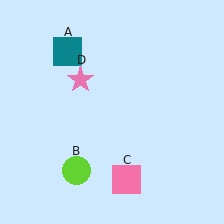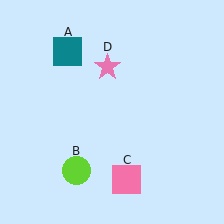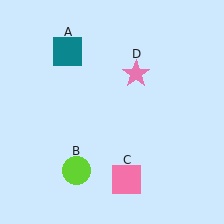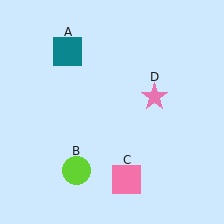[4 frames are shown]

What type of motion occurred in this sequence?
The pink star (object D) rotated clockwise around the center of the scene.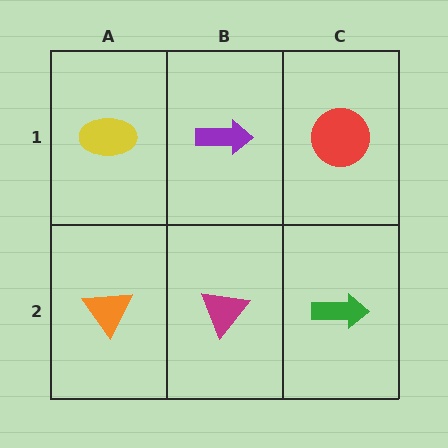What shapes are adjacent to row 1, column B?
A magenta triangle (row 2, column B), a yellow ellipse (row 1, column A), a red circle (row 1, column C).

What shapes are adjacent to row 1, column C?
A green arrow (row 2, column C), a purple arrow (row 1, column B).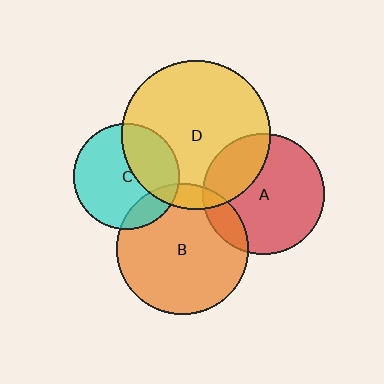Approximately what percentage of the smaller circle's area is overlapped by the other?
Approximately 10%.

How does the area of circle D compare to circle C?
Approximately 2.0 times.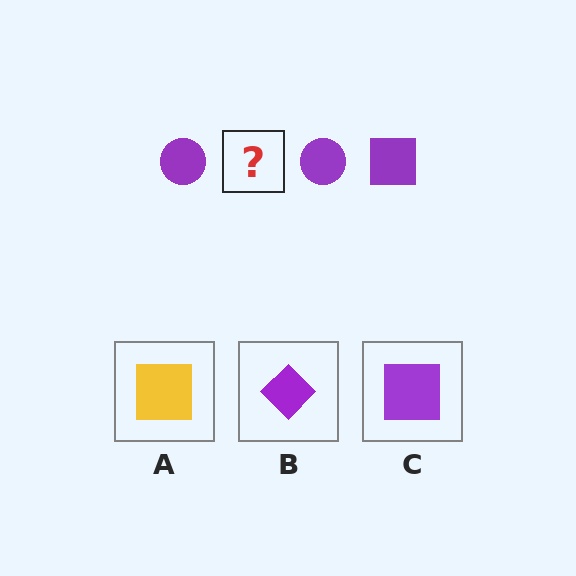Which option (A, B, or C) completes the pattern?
C.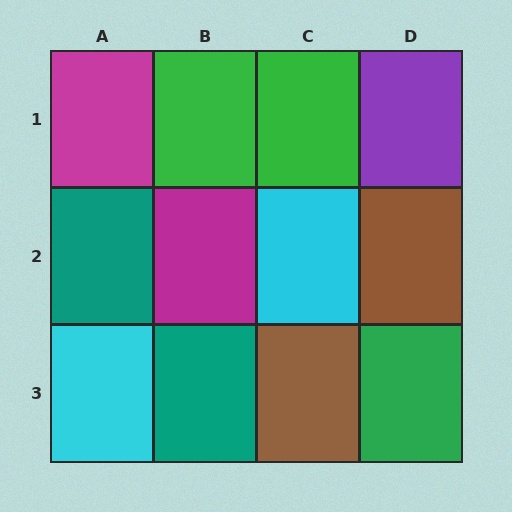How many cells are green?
3 cells are green.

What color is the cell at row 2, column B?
Magenta.